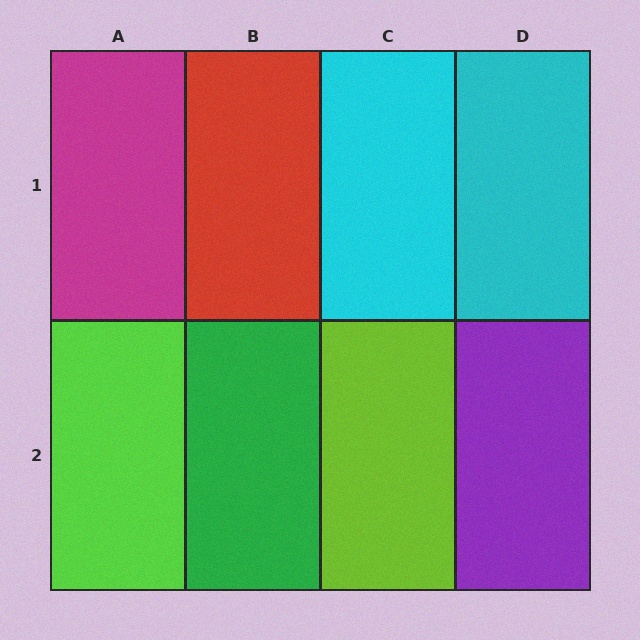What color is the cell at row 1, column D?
Cyan.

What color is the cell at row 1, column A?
Magenta.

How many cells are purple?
1 cell is purple.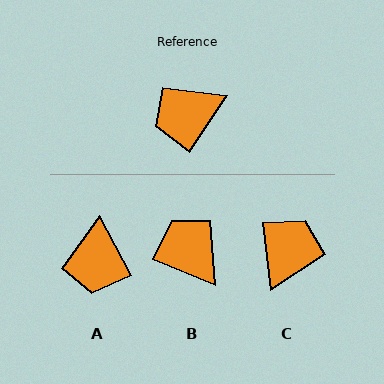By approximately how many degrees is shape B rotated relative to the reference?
Approximately 79 degrees clockwise.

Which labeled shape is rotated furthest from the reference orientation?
C, about 140 degrees away.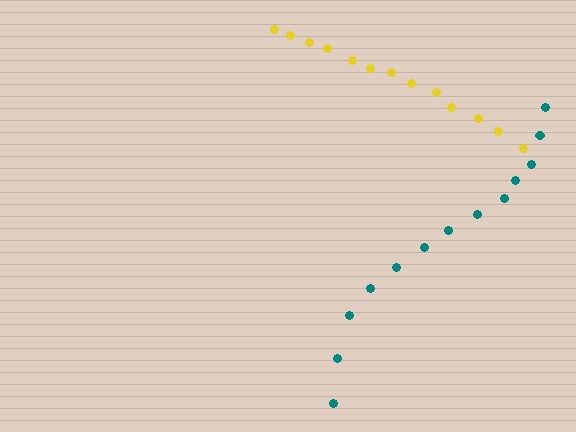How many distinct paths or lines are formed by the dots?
There are 2 distinct paths.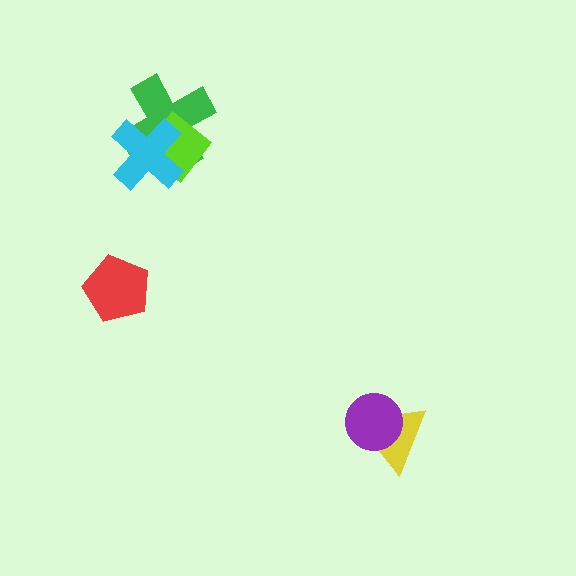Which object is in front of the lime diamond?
The cyan cross is in front of the lime diamond.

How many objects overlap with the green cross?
2 objects overlap with the green cross.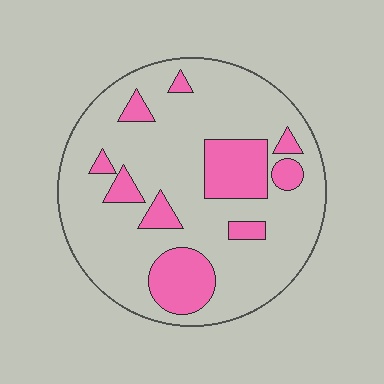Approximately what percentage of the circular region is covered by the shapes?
Approximately 20%.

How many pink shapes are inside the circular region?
10.